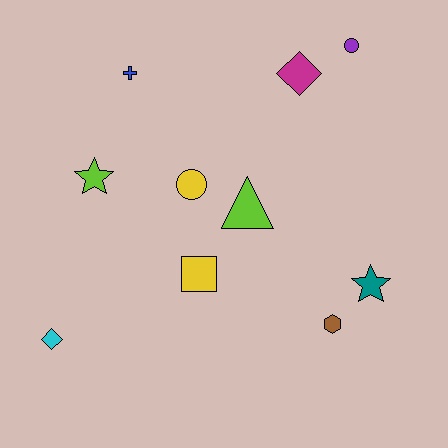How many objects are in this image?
There are 10 objects.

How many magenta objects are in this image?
There is 1 magenta object.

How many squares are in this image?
There is 1 square.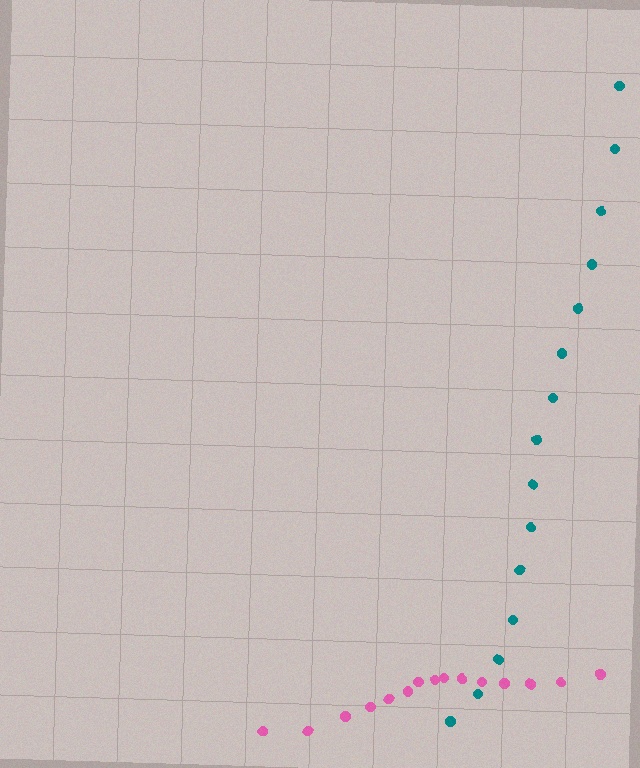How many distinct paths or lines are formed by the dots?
There are 2 distinct paths.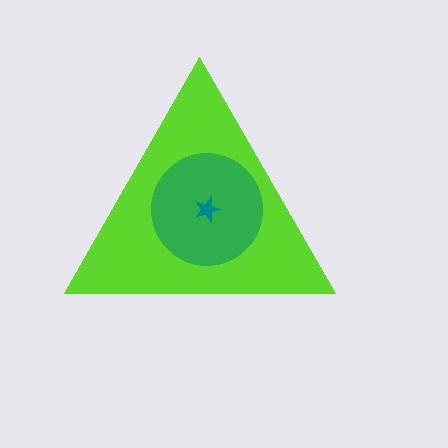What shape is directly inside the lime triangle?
The green circle.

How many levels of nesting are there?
3.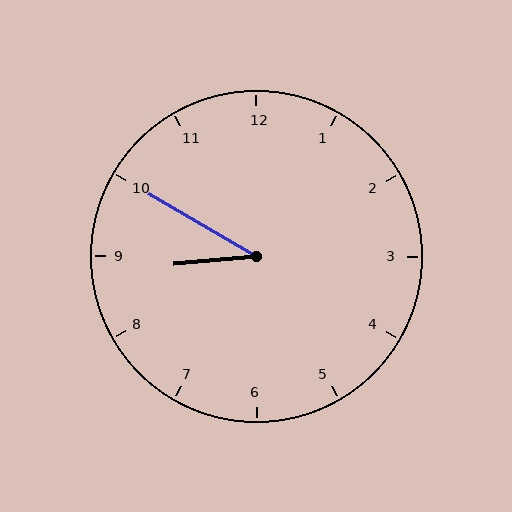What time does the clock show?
8:50.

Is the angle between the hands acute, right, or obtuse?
It is acute.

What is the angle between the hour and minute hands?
Approximately 35 degrees.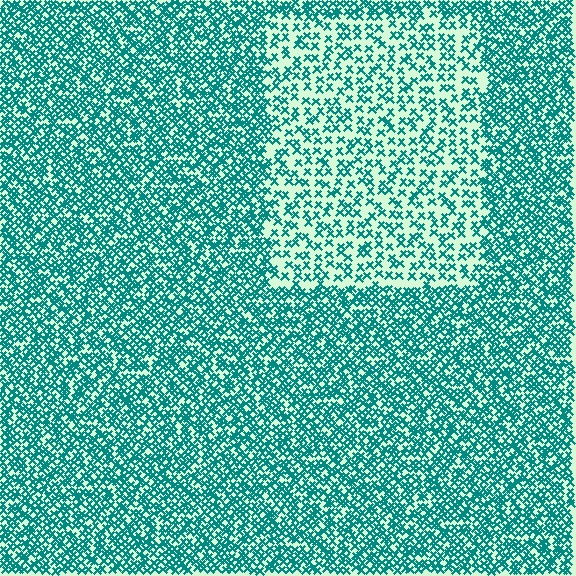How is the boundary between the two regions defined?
The boundary is defined by a change in element density (approximately 2.1x ratio). All elements are the same color, size, and shape.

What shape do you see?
I see a rectangle.